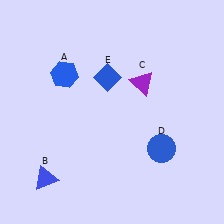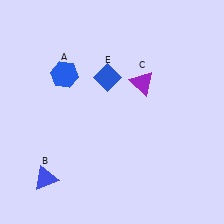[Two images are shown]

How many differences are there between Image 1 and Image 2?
There is 1 difference between the two images.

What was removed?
The blue circle (D) was removed in Image 2.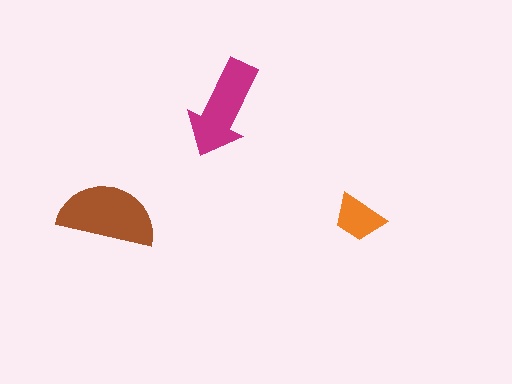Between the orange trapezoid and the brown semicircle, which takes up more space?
The brown semicircle.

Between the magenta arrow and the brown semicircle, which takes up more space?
The brown semicircle.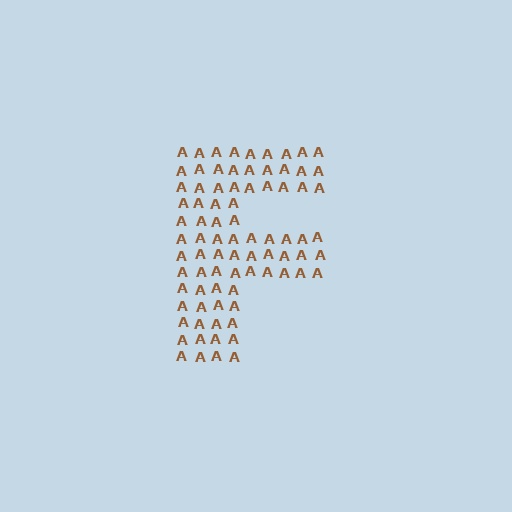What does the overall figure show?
The overall figure shows the letter F.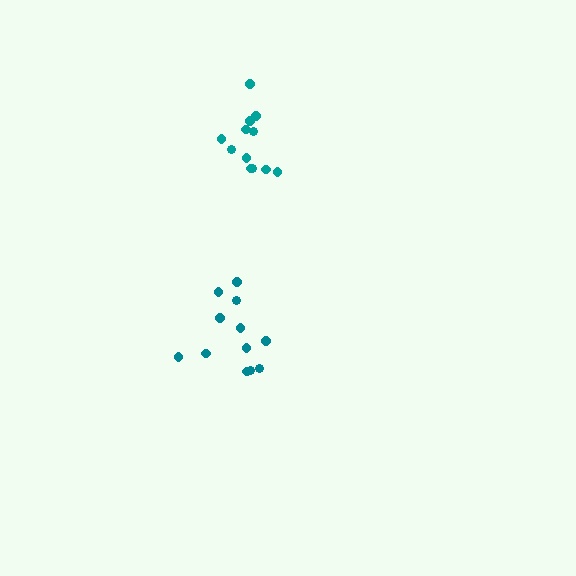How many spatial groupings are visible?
There are 2 spatial groupings.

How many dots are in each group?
Group 1: 12 dots, Group 2: 12 dots (24 total).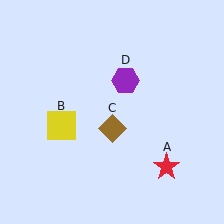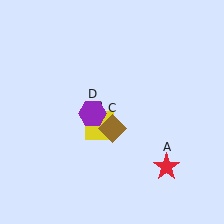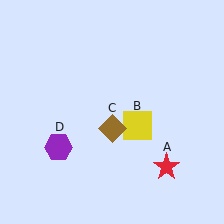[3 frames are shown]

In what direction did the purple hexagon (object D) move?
The purple hexagon (object D) moved down and to the left.